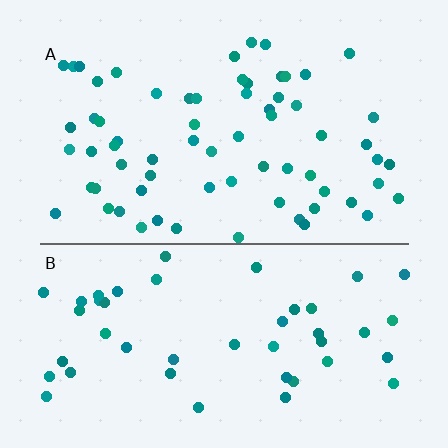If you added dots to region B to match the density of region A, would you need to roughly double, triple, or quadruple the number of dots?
Approximately double.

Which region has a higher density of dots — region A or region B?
A (the top).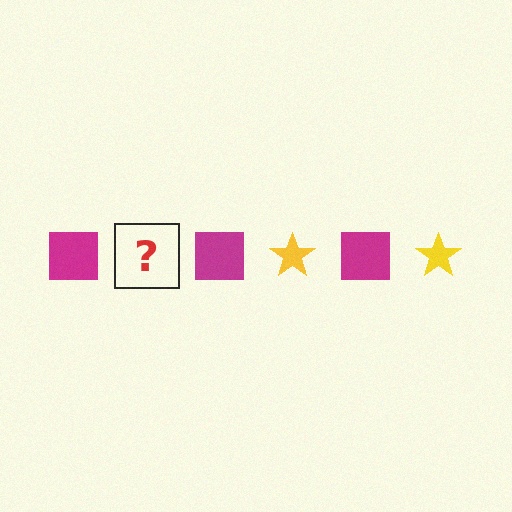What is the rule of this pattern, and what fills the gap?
The rule is that the pattern alternates between magenta square and yellow star. The gap should be filled with a yellow star.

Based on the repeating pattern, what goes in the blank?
The blank should be a yellow star.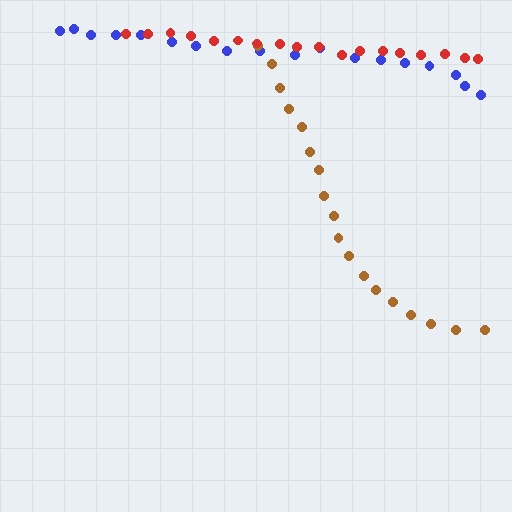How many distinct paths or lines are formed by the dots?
There are 3 distinct paths.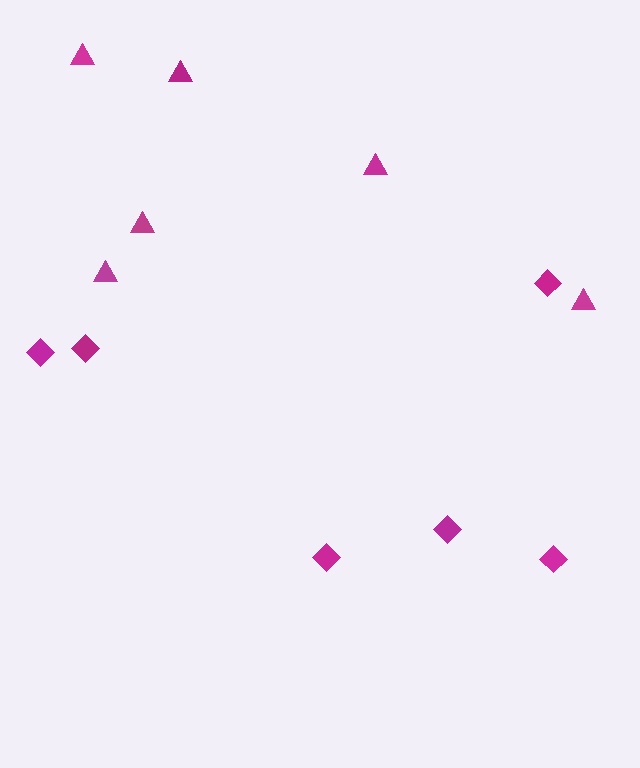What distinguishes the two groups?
There are 2 groups: one group of diamonds (6) and one group of triangles (6).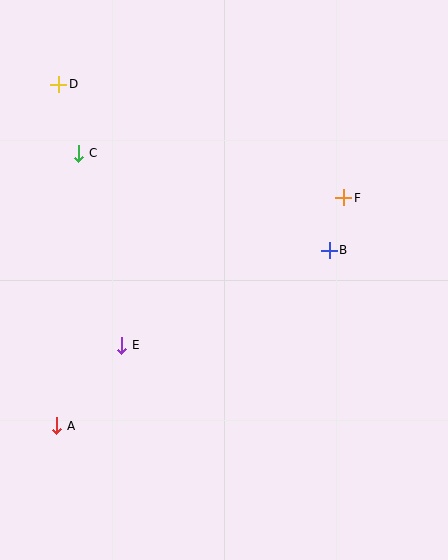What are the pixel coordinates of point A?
Point A is at (57, 426).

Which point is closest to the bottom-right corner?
Point B is closest to the bottom-right corner.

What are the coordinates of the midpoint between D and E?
The midpoint between D and E is at (90, 215).